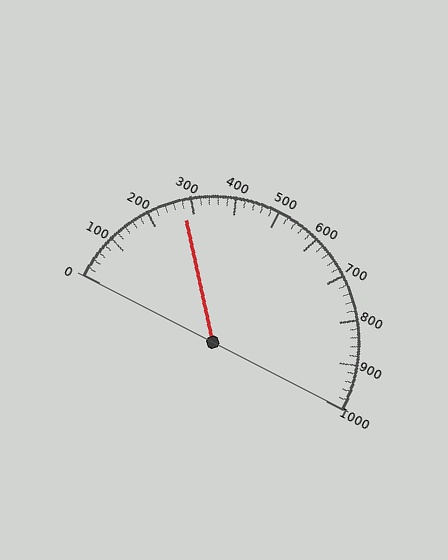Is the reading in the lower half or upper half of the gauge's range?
The reading is in the lower half of the range (0 to 1000).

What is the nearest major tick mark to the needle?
The nearest major tick mark is 300.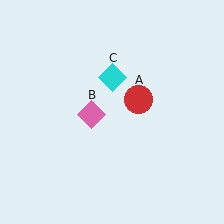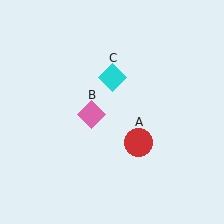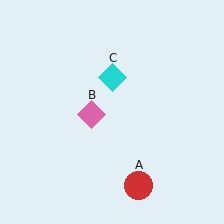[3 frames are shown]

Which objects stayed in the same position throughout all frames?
Pink diamond (object B) and cyan diamond (object C) remained stationary.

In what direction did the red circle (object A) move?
The red circle (object A) moved down.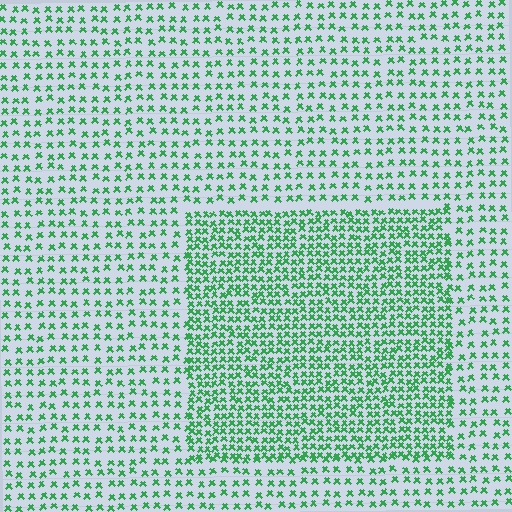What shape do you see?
I see a rectangle.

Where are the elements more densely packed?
The elements are more densely packed inside the rectangle boundary.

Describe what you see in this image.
The image contains small green elements arranged at two different densities. A rectangle-shaped region is visible where the elements are more densely packed than the surrounding area.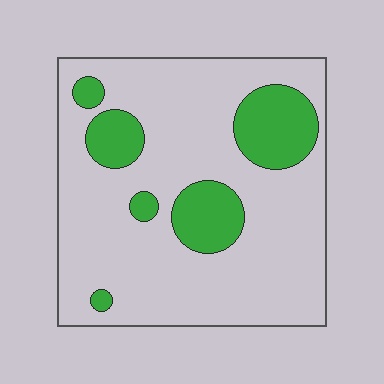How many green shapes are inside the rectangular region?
6.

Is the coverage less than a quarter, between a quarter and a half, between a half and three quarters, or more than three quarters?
Less than a quarter.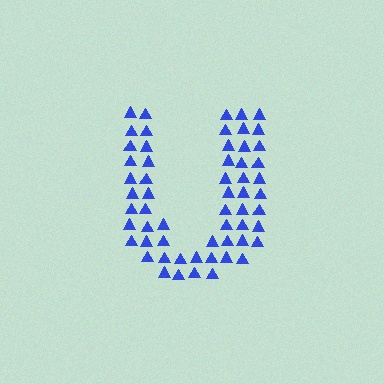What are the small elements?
The small elements are triangles.